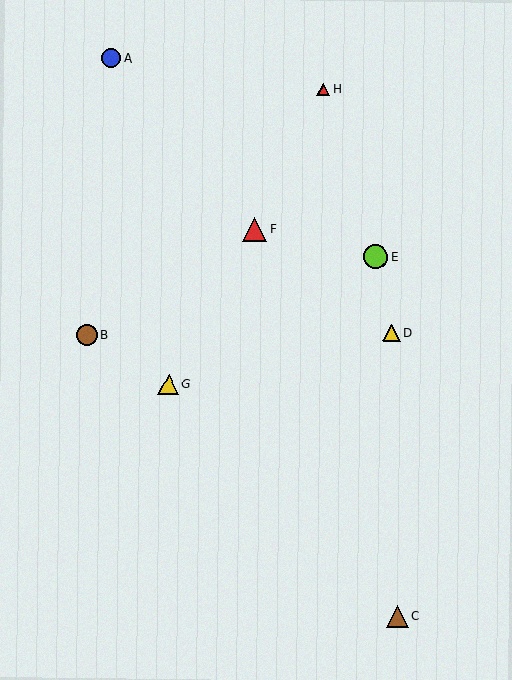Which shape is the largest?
The lime circle (labeled E) is the largest.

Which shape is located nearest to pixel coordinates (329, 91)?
The red triangle (labeled H) at (323, 89) is nearest to that location.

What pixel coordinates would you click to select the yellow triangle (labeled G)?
Click at (169, 384) to select the yellow triangle G.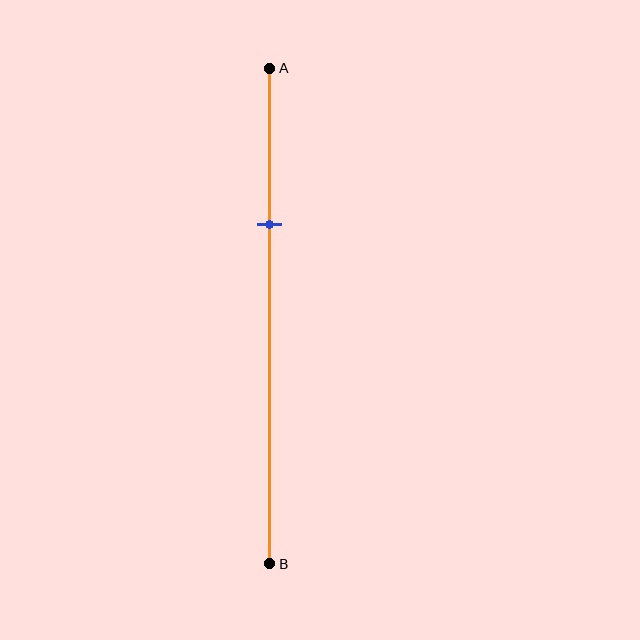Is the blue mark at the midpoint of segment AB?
No, the mark is at about 30% from A, not at the 50% midpoint.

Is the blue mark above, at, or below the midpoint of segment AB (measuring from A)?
The blue mark is above the midpoint of segment AB.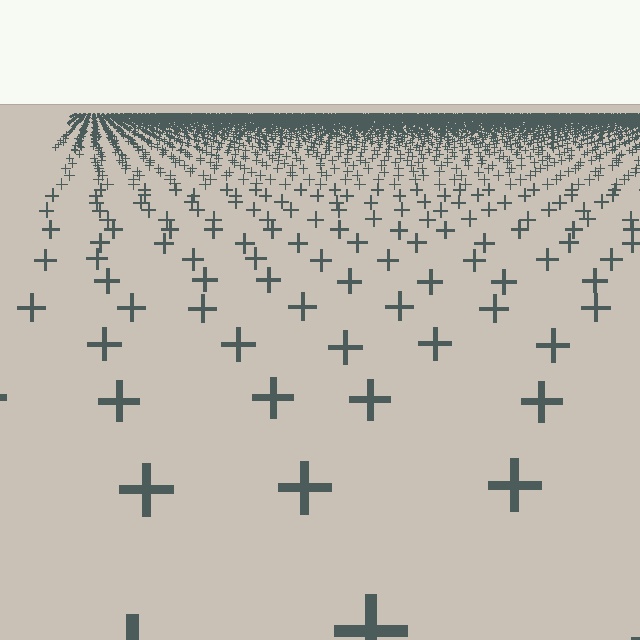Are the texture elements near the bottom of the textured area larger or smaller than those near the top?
Larger. Near the bottom, elements are closer to the viewer and appear at a bigger on-screen size.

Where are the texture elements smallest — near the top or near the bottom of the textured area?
Near the top.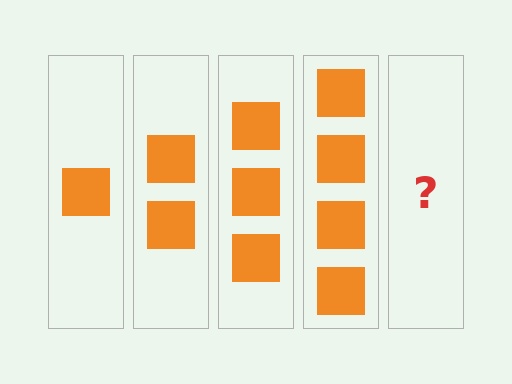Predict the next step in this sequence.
The next step is 5 squares.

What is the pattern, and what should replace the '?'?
The pattern is that each step adds one more square. The '?' should be 5 squares.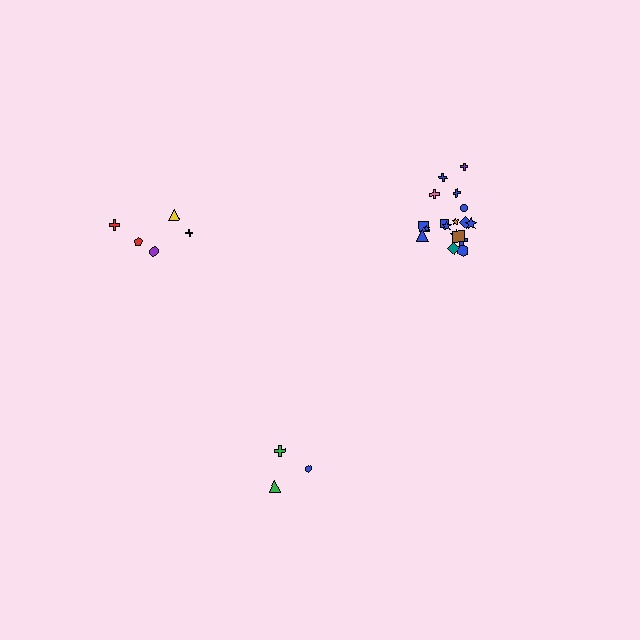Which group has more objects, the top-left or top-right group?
The top-right group.